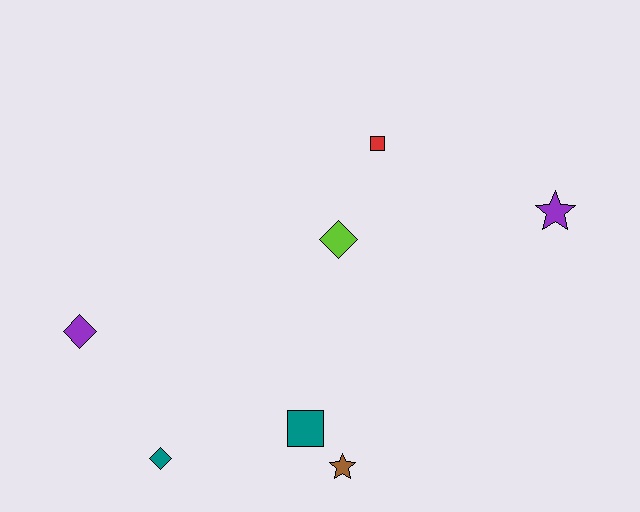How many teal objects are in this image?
There are 2 teal objects.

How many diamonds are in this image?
There are 3 diamonds.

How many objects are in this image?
There are 7 objects.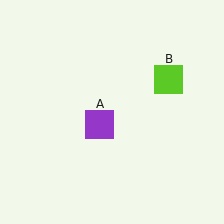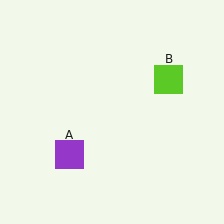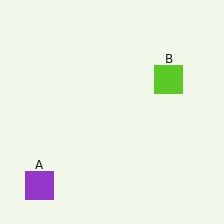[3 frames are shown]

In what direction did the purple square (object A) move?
The purple square (object A) moved down and to the left.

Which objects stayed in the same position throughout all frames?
Lime square (object B) remained stationary.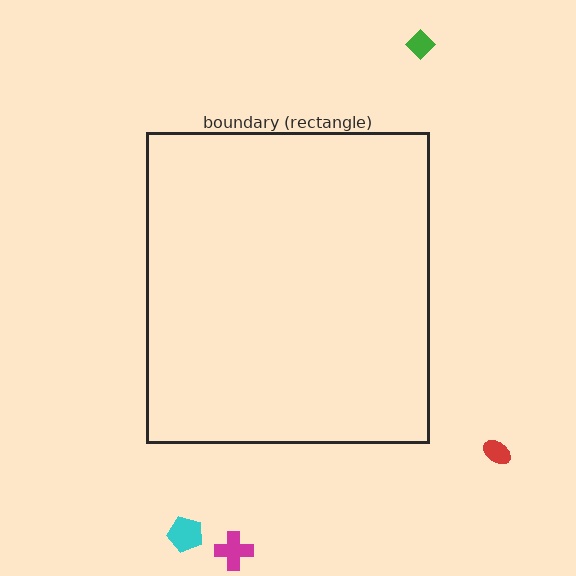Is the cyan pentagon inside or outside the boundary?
Outside.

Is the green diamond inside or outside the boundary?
Outside.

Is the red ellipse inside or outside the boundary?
Outside.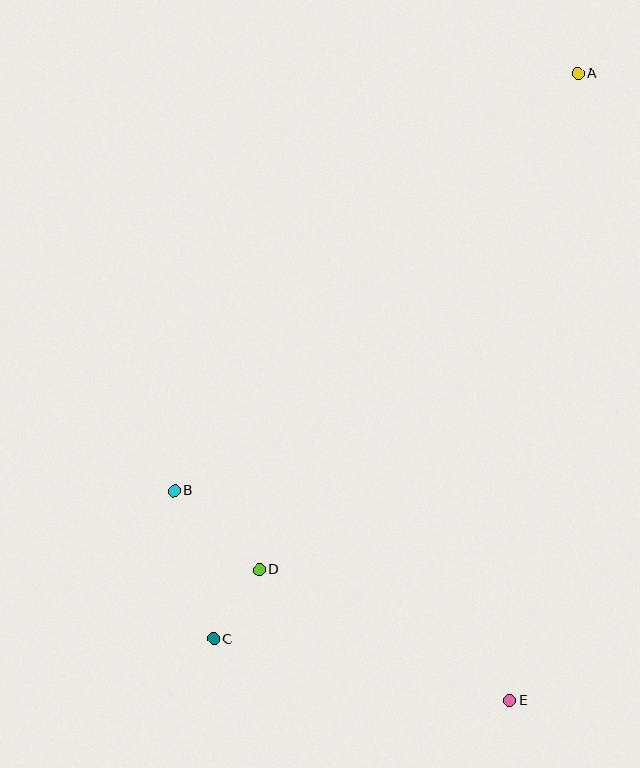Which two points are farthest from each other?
Points A and C are farthest from each other.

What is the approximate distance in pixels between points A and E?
The distance between A and E is approximately 631 pixels.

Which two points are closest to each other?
Points C and D are closest to each other.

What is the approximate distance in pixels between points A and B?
The distance between A and B is approximately 581 pixels.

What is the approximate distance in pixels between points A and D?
The distance between A and D is approximately 589 pixels.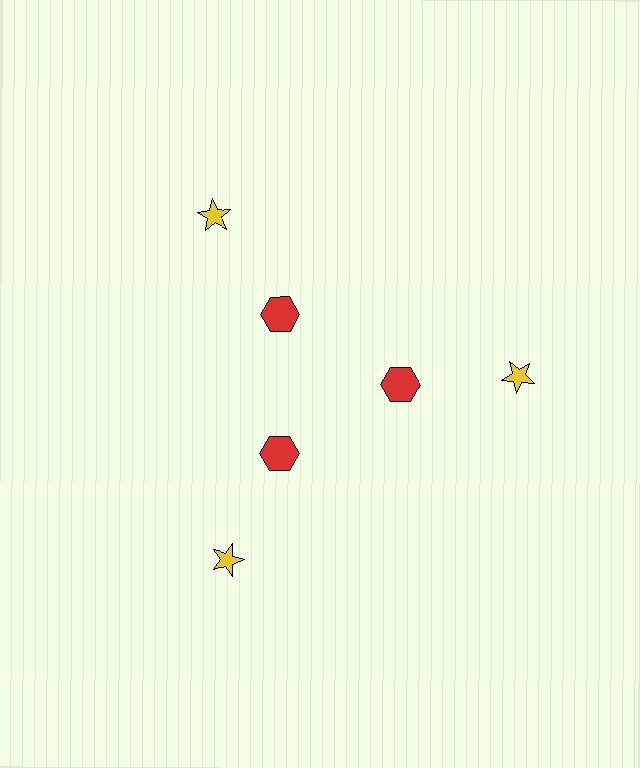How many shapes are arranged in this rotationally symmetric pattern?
There are 6 shapes, arranged in 3 groups of 2.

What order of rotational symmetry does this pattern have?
This pattern has 3-fold rotational symmetry.